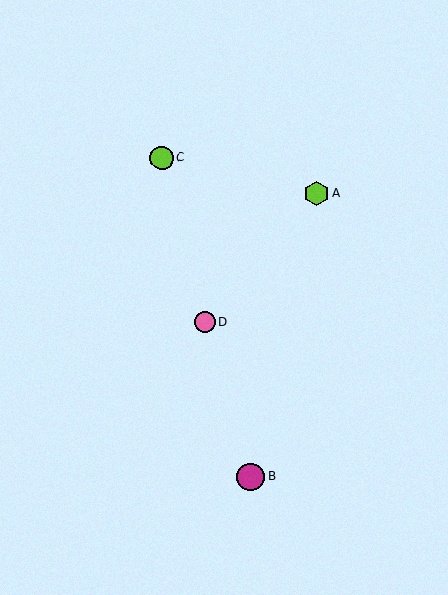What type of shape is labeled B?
Shape B is a magenta circle.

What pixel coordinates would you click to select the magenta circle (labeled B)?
Click at (251, 477) to select the magenta circle B.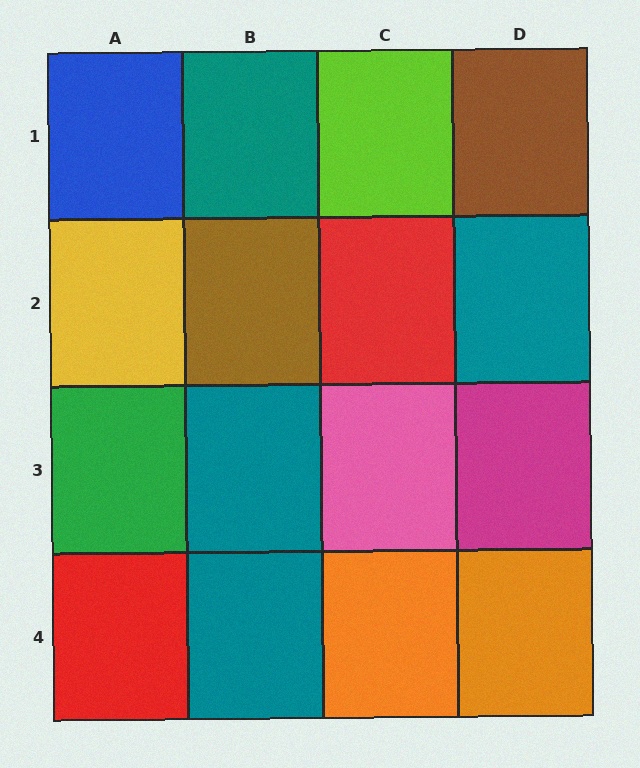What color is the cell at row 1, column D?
Brown.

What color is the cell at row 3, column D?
Magenta.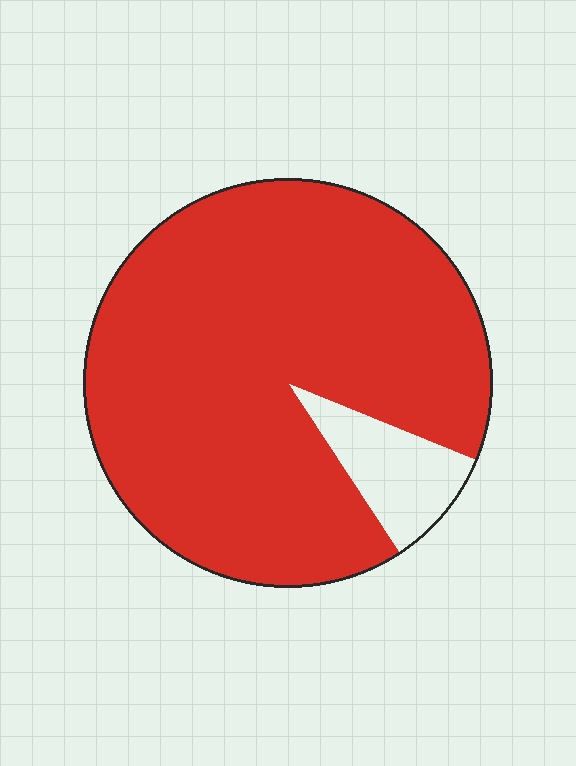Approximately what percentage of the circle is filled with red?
Approximately 90%.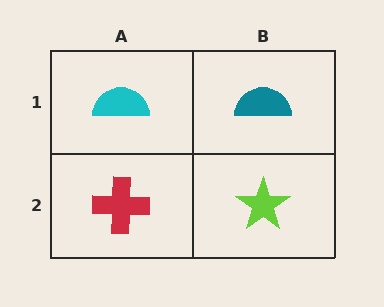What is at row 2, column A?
A red cross.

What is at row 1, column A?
A cyan semicircle.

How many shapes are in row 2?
2 shapes.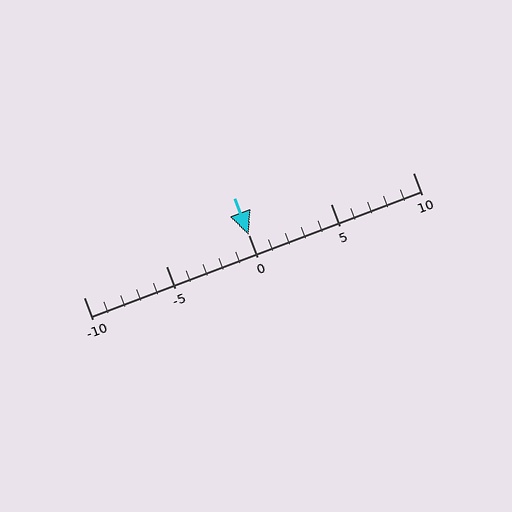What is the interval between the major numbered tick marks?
The major tick marks are spaced 5 units apart.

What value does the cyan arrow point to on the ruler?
The cyan arrow points to approximately 0.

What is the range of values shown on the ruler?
The ruler shows values from -10 to 10.